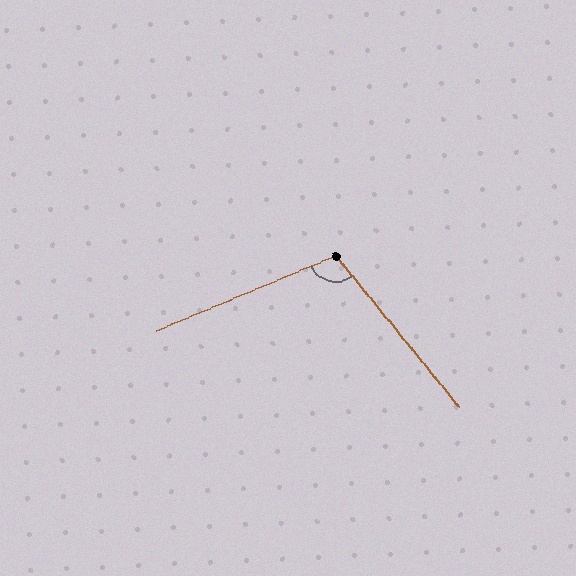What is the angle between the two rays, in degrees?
Approximately 107 degrees.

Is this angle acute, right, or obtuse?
It is obtuse.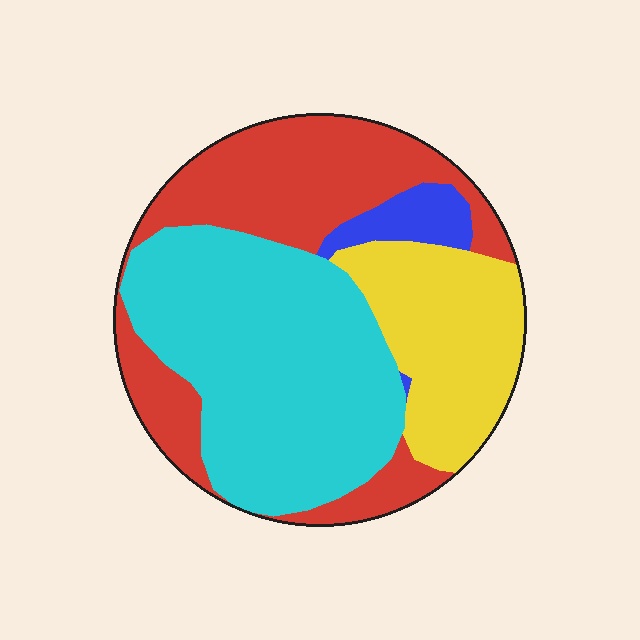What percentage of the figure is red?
Red covers 32% of the figure.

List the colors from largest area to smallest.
From largest to smallest: cyan, red, yellow, blue.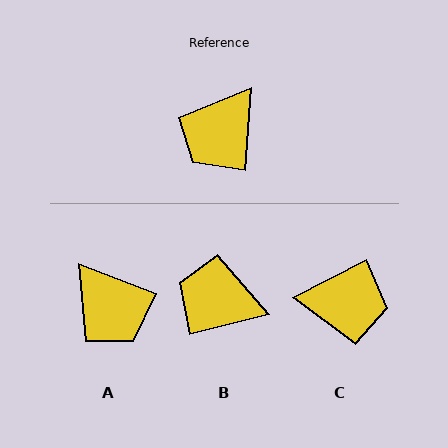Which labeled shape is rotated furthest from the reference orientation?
C, about 121 degrees away.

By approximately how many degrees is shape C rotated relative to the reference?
Approximately 121 degrees counter-clockwise.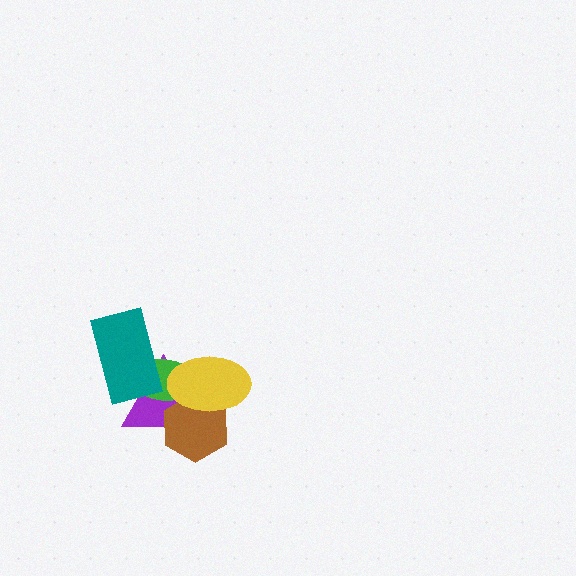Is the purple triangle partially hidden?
Yes, it is partially covered by another shape.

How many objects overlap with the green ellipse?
4 objects overlap with the green ellipse.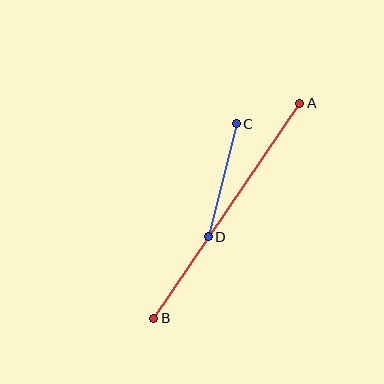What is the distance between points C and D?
The distance is approximately 117 pixels.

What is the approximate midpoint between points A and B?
The midpoint is at approximately (227, 211) pixels.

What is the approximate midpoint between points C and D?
The midpoint is at approximately (222, 180) pixels.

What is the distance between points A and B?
The distance is approximately 260 pixels.